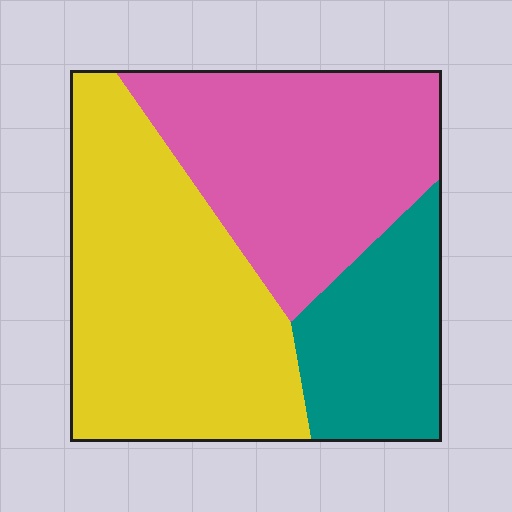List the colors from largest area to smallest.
From largest to smallest: yellow, pink, teal.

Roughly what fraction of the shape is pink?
Pink takes up about three eighths (3/8) of the shape.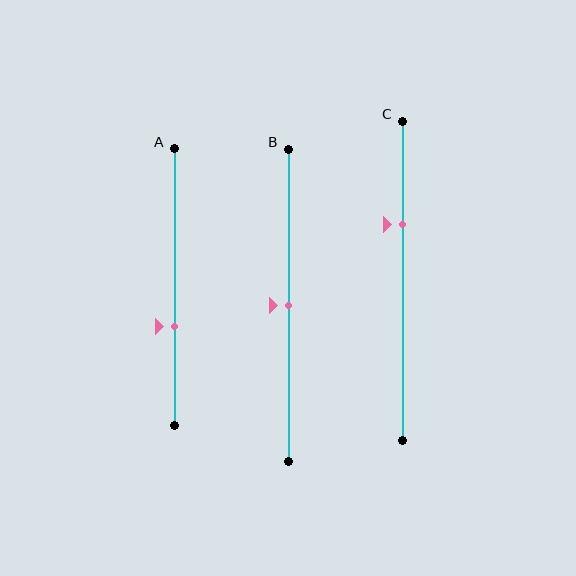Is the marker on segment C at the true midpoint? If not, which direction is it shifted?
No, the marker on segment C is shifted upward by about 18% of the segment length.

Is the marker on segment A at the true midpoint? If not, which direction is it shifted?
No, the marker on segment A is shifted downward by about 14% of the segment length.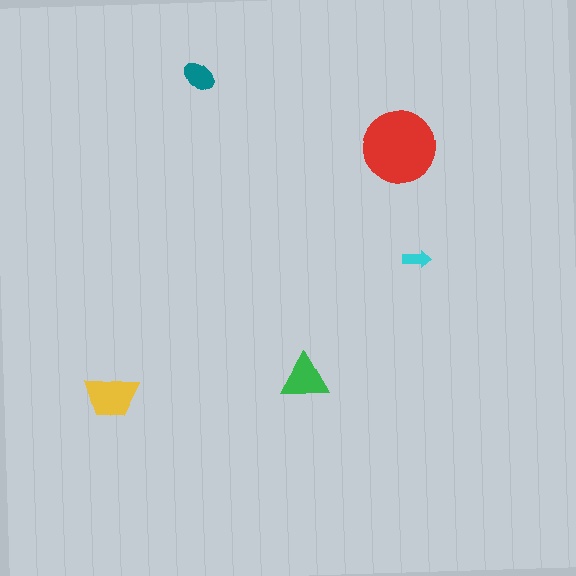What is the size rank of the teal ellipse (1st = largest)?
4th.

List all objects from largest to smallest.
The red circle, the yellow trapezoid, the green triangle, the teal ellipse, the cyan arrow.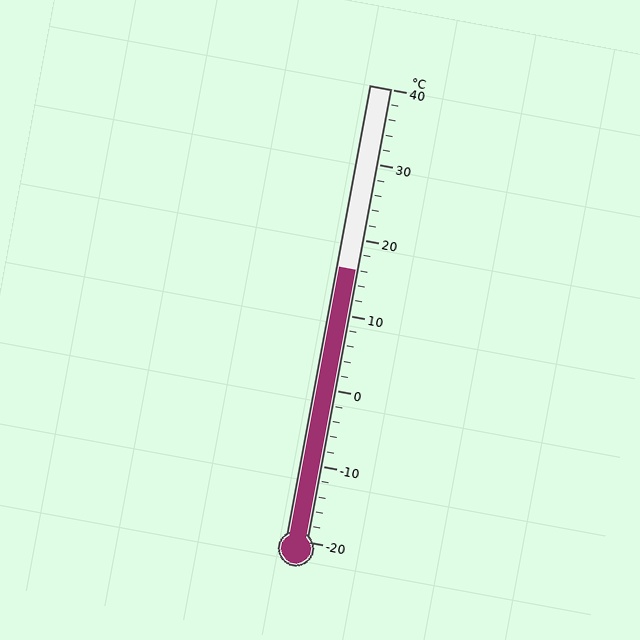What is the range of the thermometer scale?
The thermometer scale ranges from -20°C to 40°C.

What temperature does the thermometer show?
The thermometer shows approximately 16°C.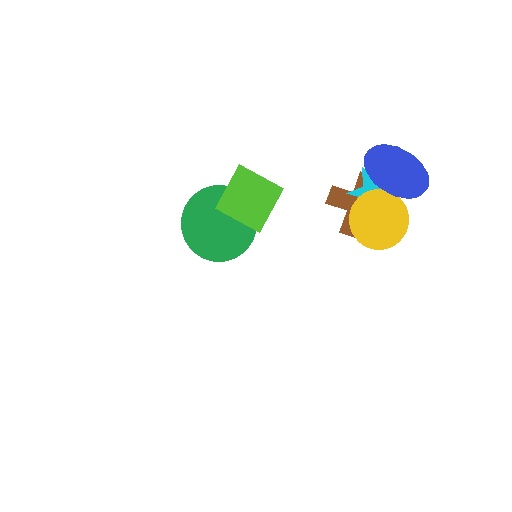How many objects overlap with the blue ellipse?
3 objects overlap with the blue ellipse.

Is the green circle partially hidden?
Yes, it is partially covered by another shape.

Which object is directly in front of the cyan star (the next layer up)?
The yellow circle is directly in front of the cyan star.